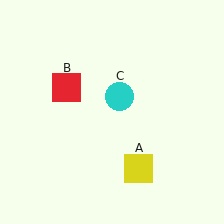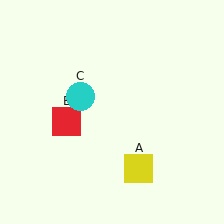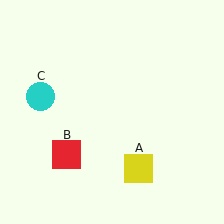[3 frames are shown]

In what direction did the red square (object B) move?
The red square (object B) moved down.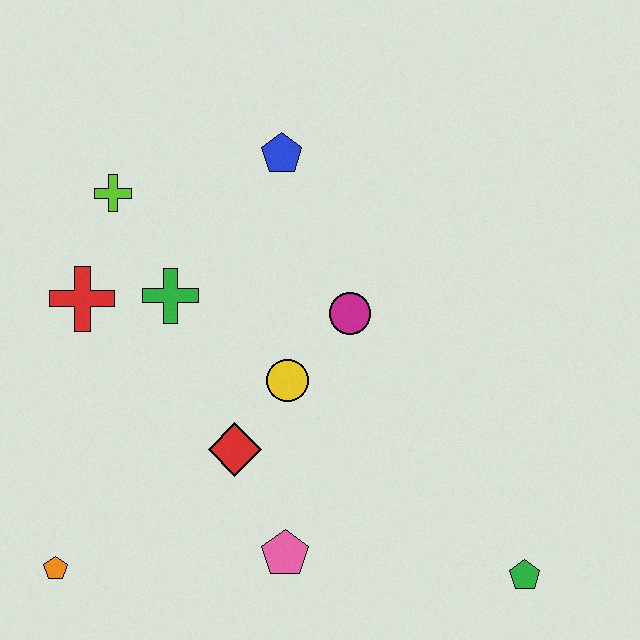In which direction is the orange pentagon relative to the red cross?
The orange pentagon is below the red cross.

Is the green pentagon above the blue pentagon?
No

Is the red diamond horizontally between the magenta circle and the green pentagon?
No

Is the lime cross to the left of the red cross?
No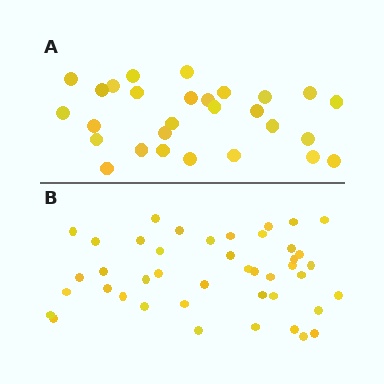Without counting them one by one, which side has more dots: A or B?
Region B (the bottom region) has more dots.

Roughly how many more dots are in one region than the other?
Region B has approximately 15 more dots than region A.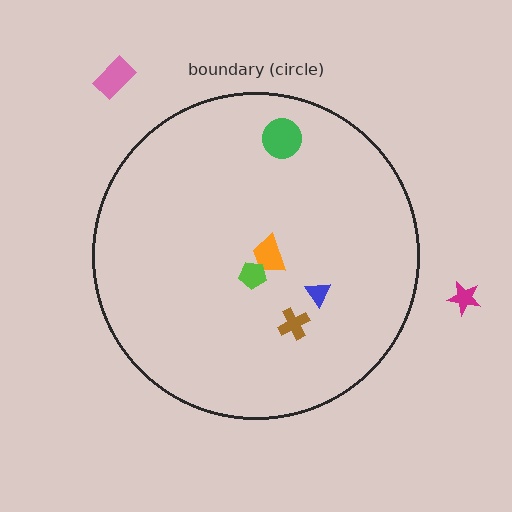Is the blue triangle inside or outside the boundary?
Inside.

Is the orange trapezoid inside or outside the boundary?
Inside.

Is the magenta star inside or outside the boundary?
Outside.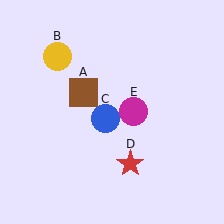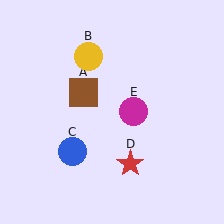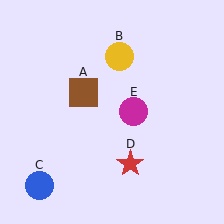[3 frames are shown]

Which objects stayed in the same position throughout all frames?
Brown square (object A) and red star (object D) and magenta circle (object E) remained stationary.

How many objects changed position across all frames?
2 objects changed position: yellow circle (object B), blue circle (object C).